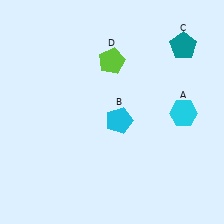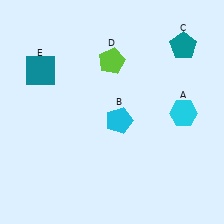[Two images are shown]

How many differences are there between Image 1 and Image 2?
There is 1 difference between the two images.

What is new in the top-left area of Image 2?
A teal square (E) was added in the top-left area of Image 2.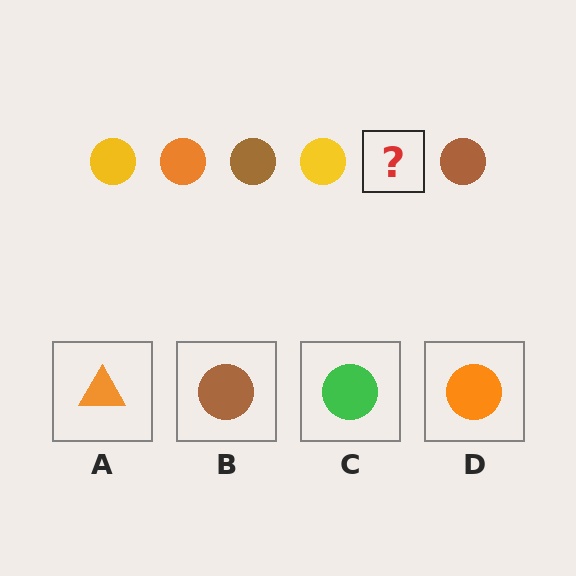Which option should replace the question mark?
Option D.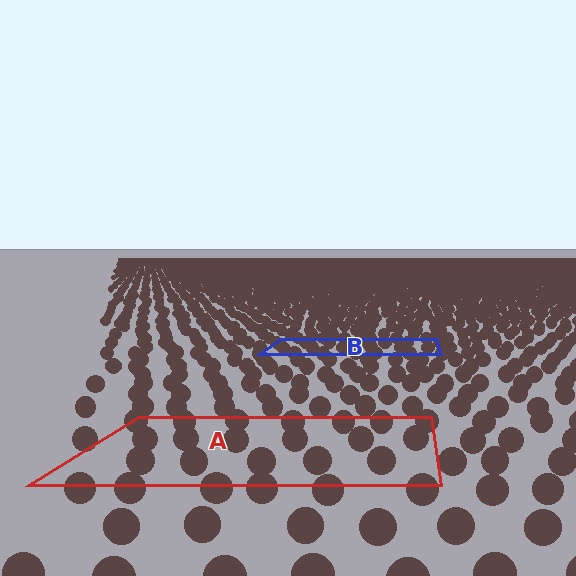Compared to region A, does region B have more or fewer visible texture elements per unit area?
Region B has more texture elements per unit area — they are packed more densely because it is farther away.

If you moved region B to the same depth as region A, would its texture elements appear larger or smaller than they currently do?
They would appear larger. At a closer depth, the same texture elements are projected at a bigger on-screen size.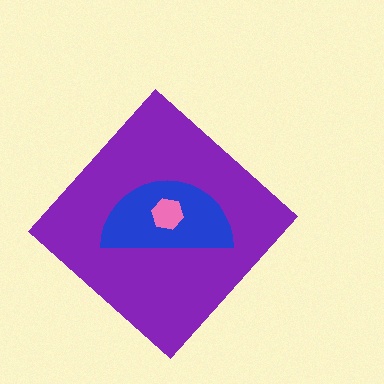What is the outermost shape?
The purple diamond.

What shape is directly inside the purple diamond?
The blue semicircle.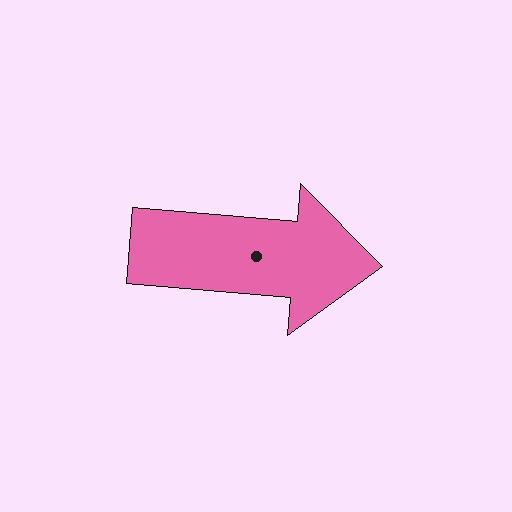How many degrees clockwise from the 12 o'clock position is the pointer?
Approximately 95 degrees.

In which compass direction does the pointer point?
East.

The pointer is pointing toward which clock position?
Roughly 3 o'clock.